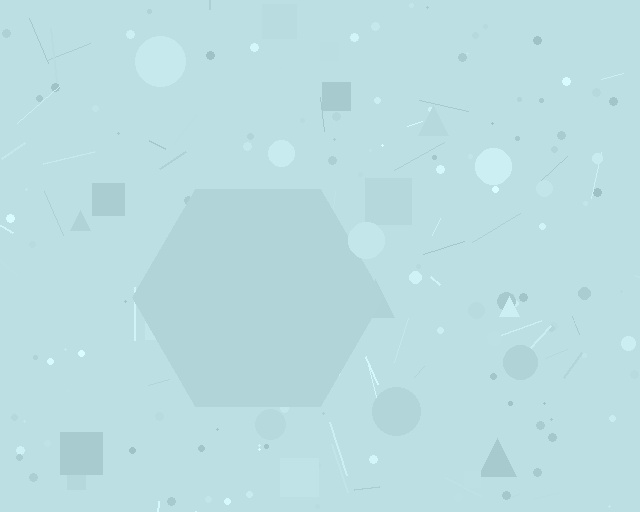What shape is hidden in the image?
A hexagon is hidden in the image.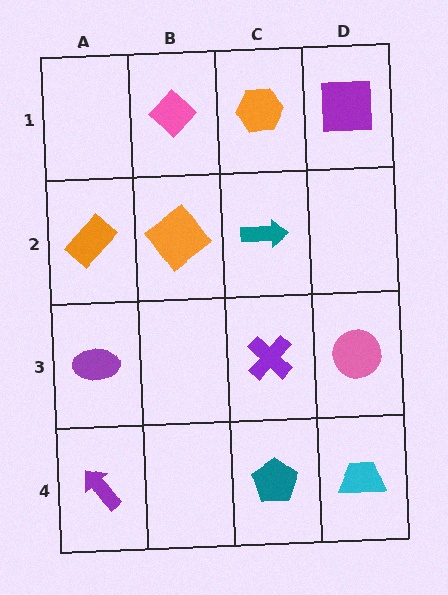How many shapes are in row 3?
3 shapes.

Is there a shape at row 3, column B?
No, that cell is empty.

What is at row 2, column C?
A teal arrow.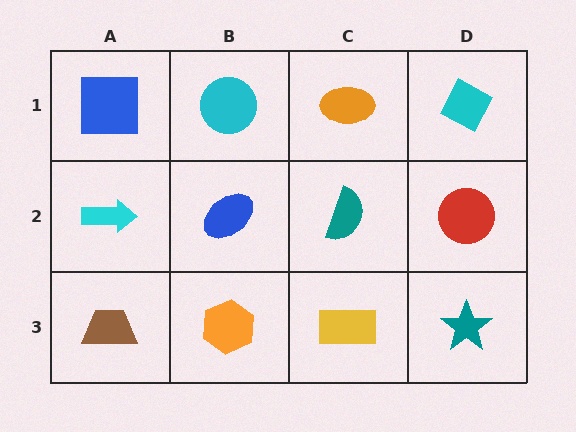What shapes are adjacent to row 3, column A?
A cyan arrow (row 2, column A), an orange hexagon (row 3, column B).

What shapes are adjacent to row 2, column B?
A cyan circle (row 1, column B), an orange hexagon (row 3, column B), a cyan arrow (row 2, column A), a teal semicircle (row 2, column C).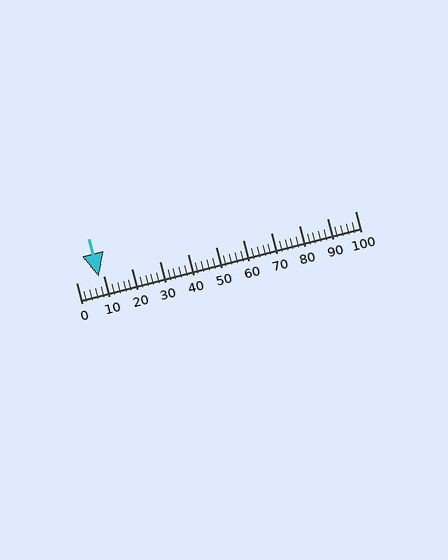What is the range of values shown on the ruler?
The ruler shows values from 0 to 100.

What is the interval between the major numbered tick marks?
The major tick marks are spaced 10 units apart.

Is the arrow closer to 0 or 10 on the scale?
The arrow is closer to 10.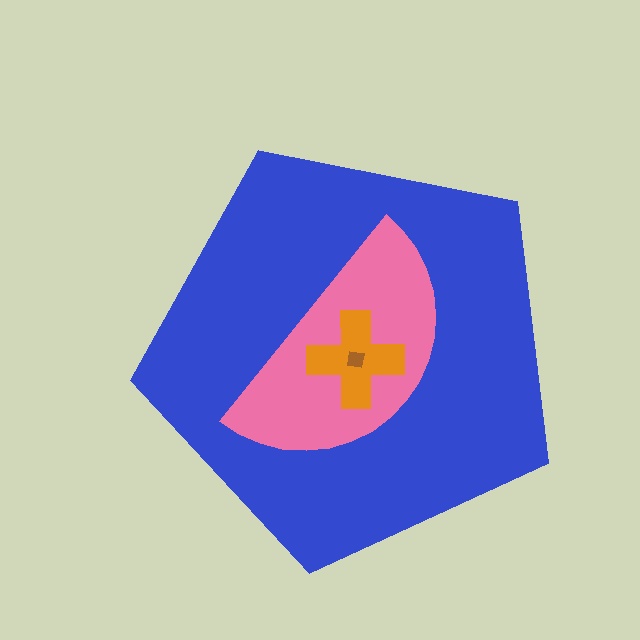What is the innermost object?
The brown square.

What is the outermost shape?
The blue pentagon.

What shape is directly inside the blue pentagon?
The pink semicircle.